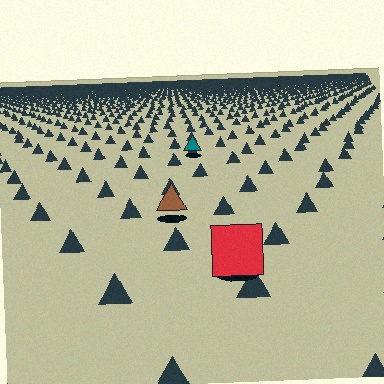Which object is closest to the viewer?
The red square is closest. The texture marks near it are larger and more spread out.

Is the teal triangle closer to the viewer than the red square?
No. The red square is closer — you can tell from the texture gradient: the ground texture is coarser near it.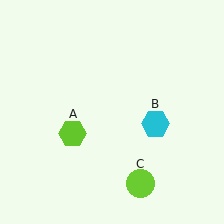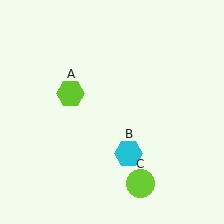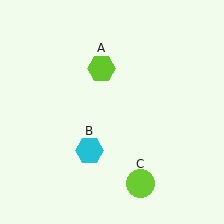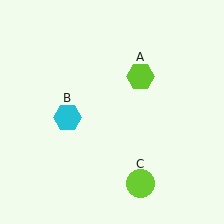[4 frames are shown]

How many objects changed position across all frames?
2 objects changed position: lime hexagon (object A), cyan hexagon (object B).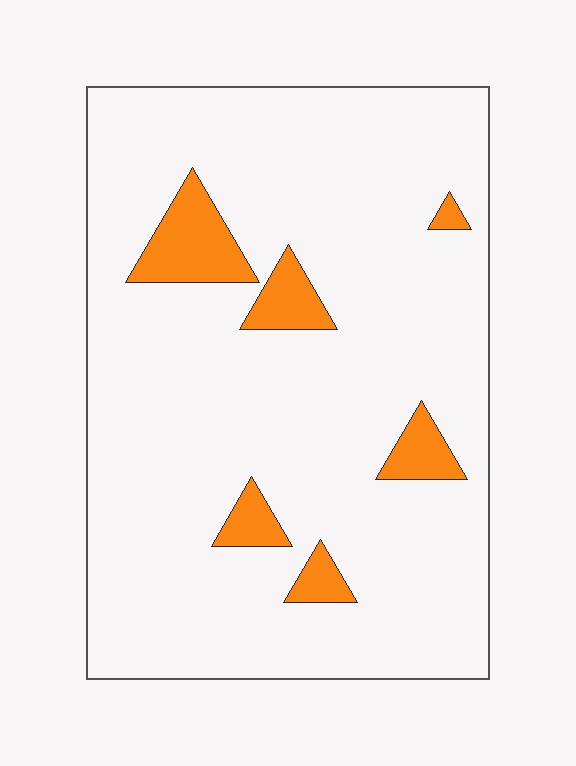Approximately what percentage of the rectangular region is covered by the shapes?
Approximately 10%.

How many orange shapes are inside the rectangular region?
6.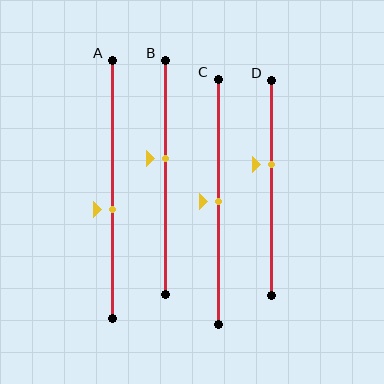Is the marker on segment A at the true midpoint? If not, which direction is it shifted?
No, the marker on segment A is shifted downward by about 8% of the segment length.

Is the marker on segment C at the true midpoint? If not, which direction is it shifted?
Yes, the marker on segment C is at the true midpoint.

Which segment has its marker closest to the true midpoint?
Segment C has its marker closest to the true midpoint.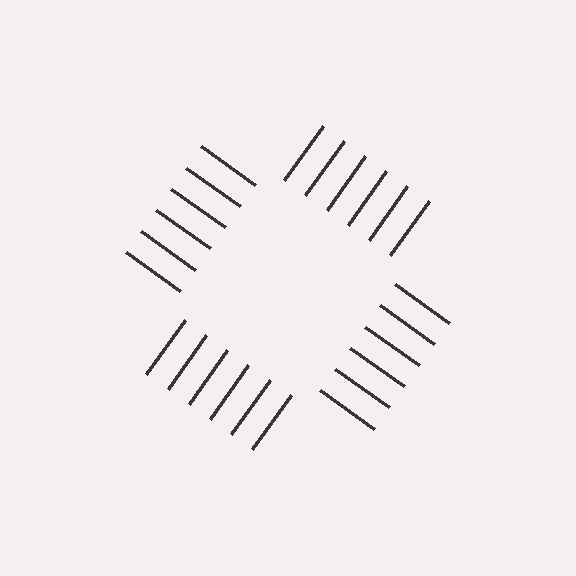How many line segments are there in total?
24 — 6 along each of the 4 edges.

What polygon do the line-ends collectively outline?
An illusory square — the line segments terminate on its edges but no continuous stroke is drawn.